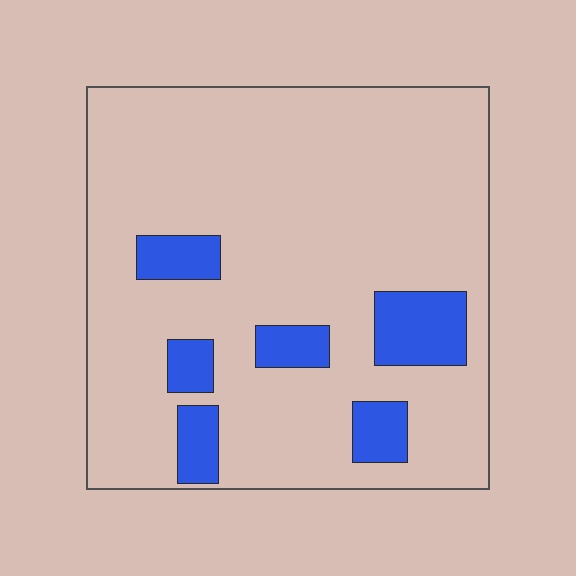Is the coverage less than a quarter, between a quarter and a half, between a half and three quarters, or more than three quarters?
Less than a quarter.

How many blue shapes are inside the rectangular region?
6.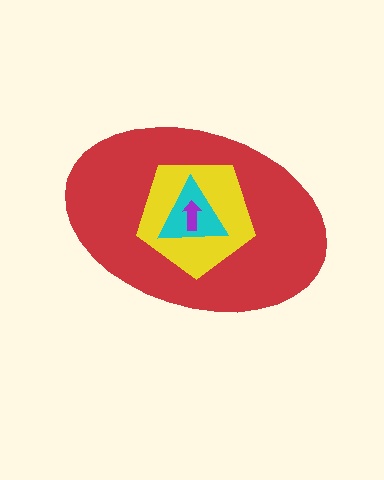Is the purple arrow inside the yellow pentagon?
Yes.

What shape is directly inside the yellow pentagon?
The cyan triangle.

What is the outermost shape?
The red ellipse.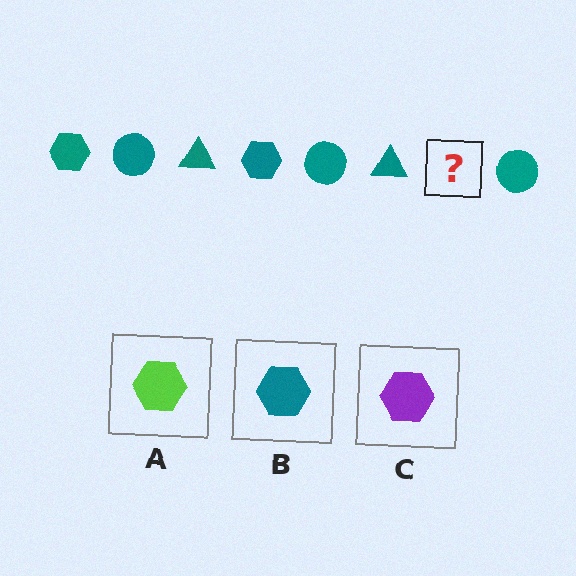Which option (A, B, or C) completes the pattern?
B.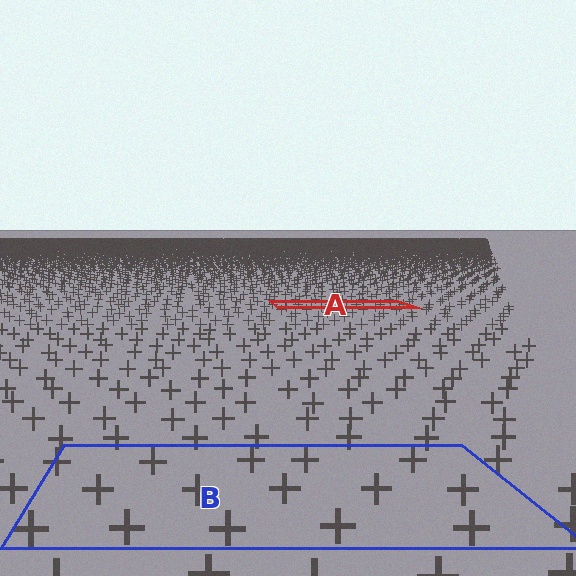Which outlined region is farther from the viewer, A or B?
Region A is farther from the viewer — the texture elements inside it appear smaller and more densely packed.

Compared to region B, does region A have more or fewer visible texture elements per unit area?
Region A has more texture elements per unit area — they are packed more densely because it is farther away.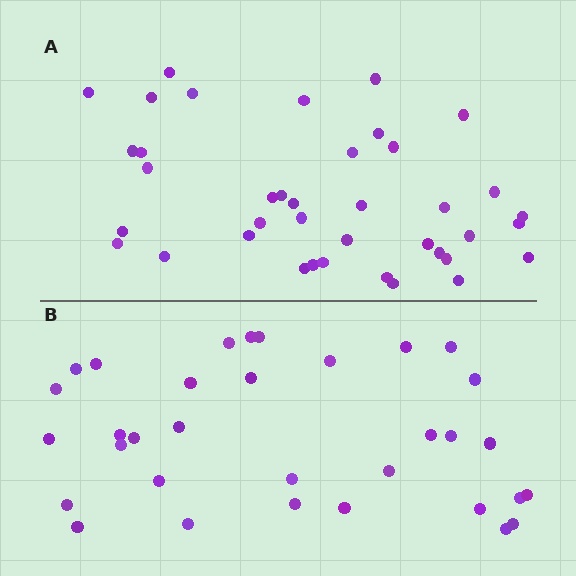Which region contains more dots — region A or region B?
Region A (the top region) has more dots.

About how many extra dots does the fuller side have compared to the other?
Region A has about 6 more dots than region B.